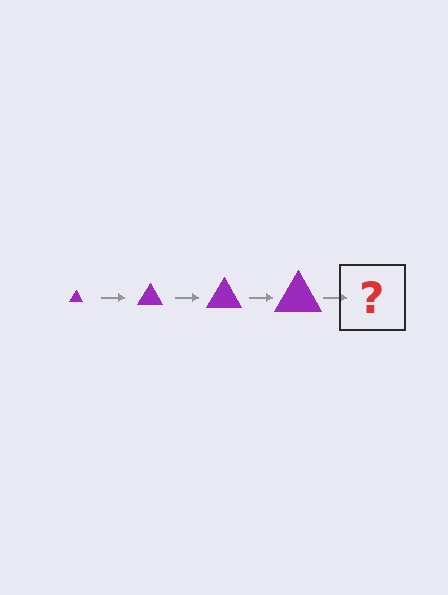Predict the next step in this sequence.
The next step is a purple triangle, larger than the previous one.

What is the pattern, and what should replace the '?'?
The pattern is that the triangle gets progressively larger each step. The '?' should be a purple triangle, larger than the previous one.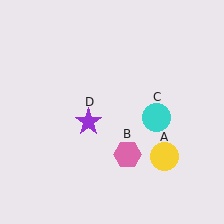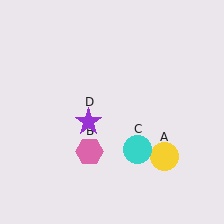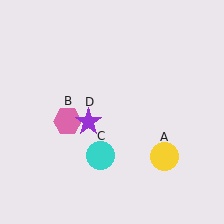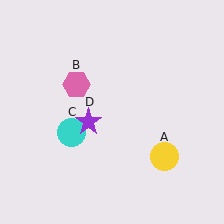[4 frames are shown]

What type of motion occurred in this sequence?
The pink hexagon (object B), cyan circle (object C) rotated clockwise around the center of the scene.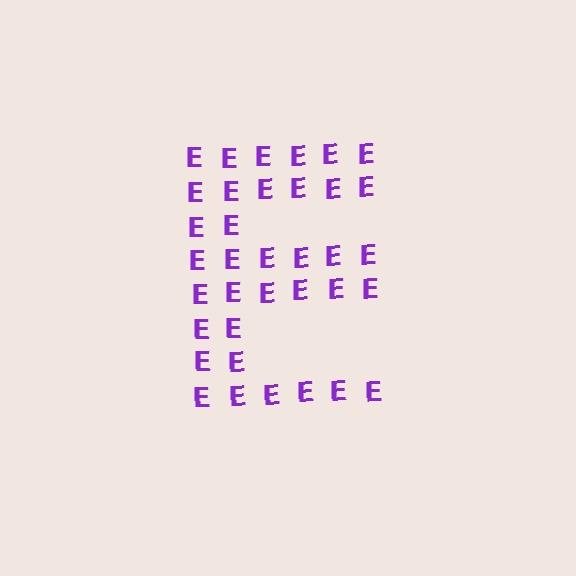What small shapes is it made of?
It is made of small letter E's.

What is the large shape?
The large shape is the letter E.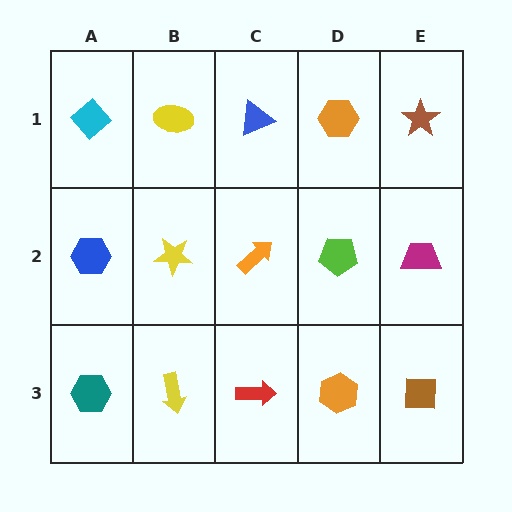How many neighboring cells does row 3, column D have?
3.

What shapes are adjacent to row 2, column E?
A brown star (row 1, column E), a brown square (row 3, column E), a lime pentagon (row 2, column D).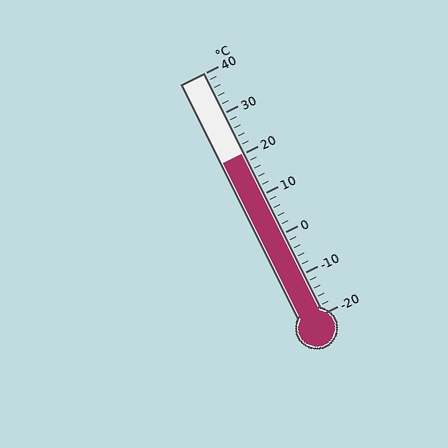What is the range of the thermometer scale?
The thermometer scale ranges from -20°C to 40°C.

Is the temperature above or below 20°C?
The temperature is at 20°C.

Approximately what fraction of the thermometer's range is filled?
The thermometer is filled to approximately 65% of its range.